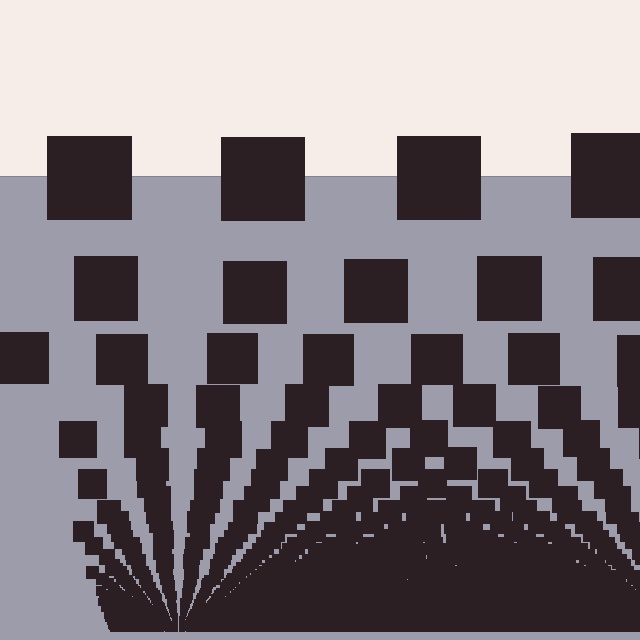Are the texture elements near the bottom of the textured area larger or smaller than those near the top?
Smaller. The gradient is inverted — elements near the bottom are smaller and denser.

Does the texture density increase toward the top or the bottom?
Density increases toward the bottom.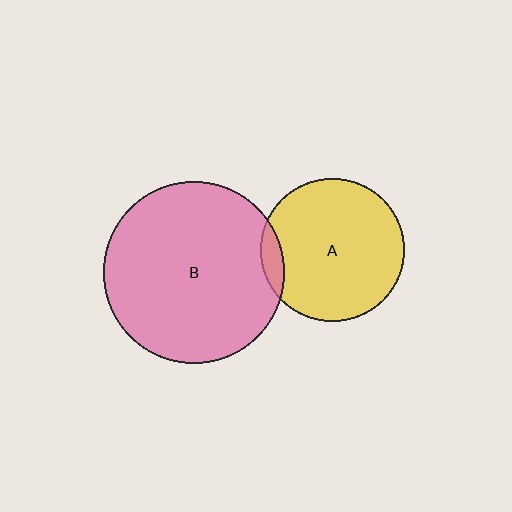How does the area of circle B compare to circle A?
Approximately 1.6 times.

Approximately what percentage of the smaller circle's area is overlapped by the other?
Approximately 10%.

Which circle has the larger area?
Circle B (pink).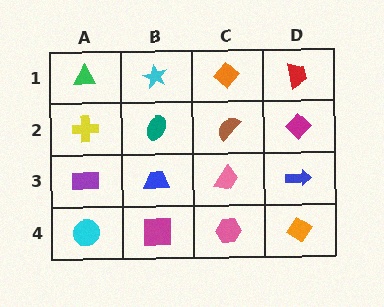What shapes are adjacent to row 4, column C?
A pink trapezoid (row 3, column C), a magenta square (row 4, column B), an orange diamond (row 4, column D).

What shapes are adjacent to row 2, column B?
A cyan star (row 1, column B), a blue trapezoid (row 3, column B), a yellow cross (row 2, column A), a brown semicircle (row 2, column C).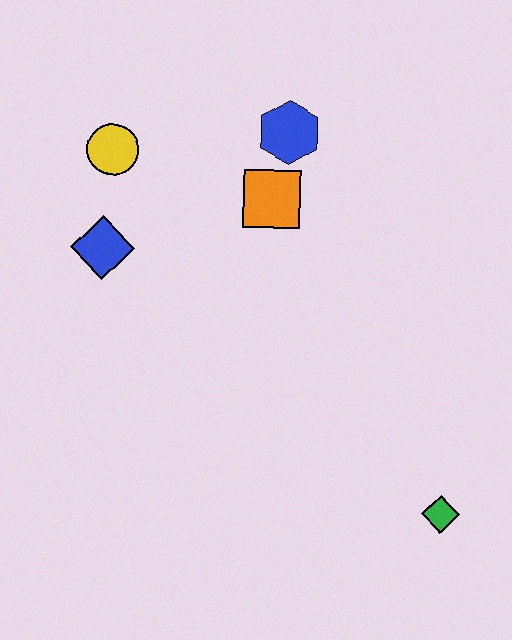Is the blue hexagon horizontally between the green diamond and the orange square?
Yes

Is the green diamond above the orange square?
No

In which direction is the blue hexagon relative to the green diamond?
The blue hexagon is above the green diamond.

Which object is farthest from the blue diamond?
The green diamond is farthest from the blue diamond.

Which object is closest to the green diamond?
The orange square is closest to the green diamond.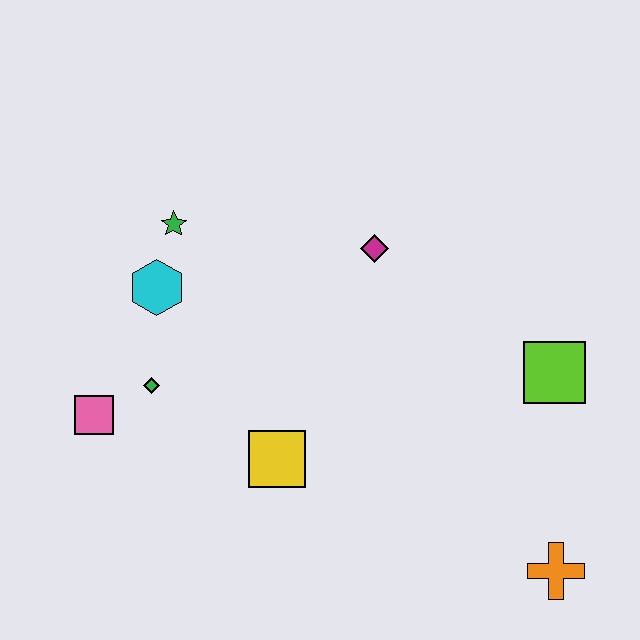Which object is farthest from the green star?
The orange cross is farthest from the green star.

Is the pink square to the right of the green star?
No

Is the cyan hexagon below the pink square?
No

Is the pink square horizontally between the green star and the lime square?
No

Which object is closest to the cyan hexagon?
The green star is closest to the cyan hexagon.